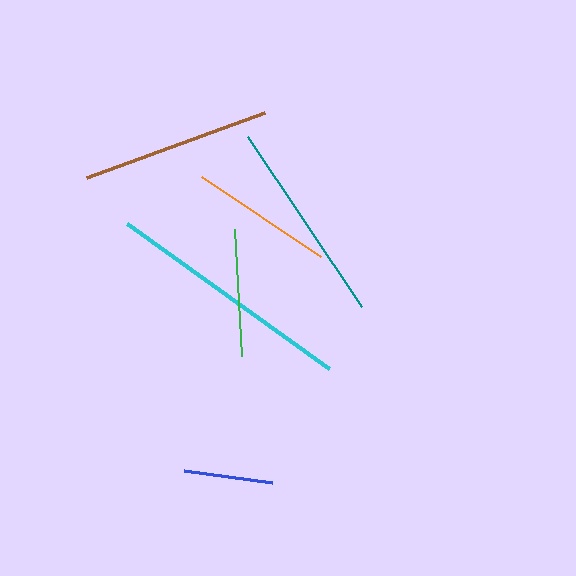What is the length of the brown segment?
The brown segment is approximately 190 pixels long.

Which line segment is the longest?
The cyan line is the longest at approximately 249 pixels.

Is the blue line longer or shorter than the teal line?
The teal line is longer than the blue line.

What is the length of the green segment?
The green segment is approximately 128 pixels long.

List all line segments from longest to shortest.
From longest to shortest: cyan, teal, brown, orange, green, blue.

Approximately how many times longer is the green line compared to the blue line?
The green line is approximately 1.4 times the length of the blue line.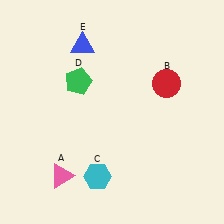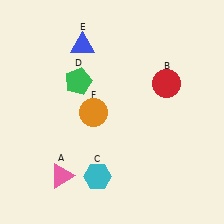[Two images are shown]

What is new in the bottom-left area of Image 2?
An orange circle (F) was added in the bottom-left area of Image 2.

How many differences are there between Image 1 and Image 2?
There is 1 difference between the two images.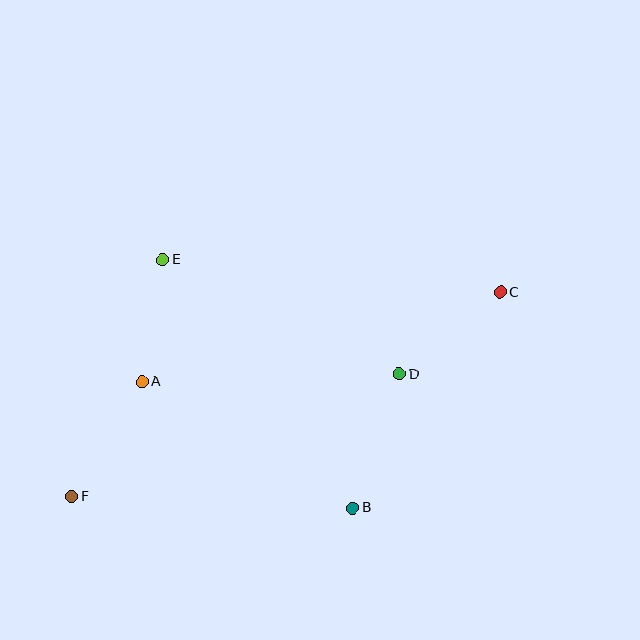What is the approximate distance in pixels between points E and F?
The distance between E and F is approximately 254 pixels.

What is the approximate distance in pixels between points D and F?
The distance between D and F is approximately 350 pixels.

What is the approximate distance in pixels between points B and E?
The distance between B and E is approximately 313 pixels.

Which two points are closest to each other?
Points A and E are closest to each other.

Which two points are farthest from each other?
Points C and F are farthest from each other.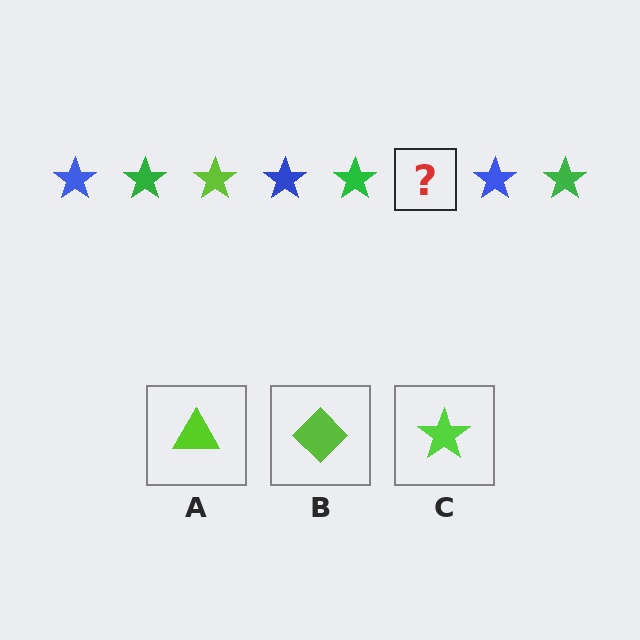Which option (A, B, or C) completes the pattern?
C.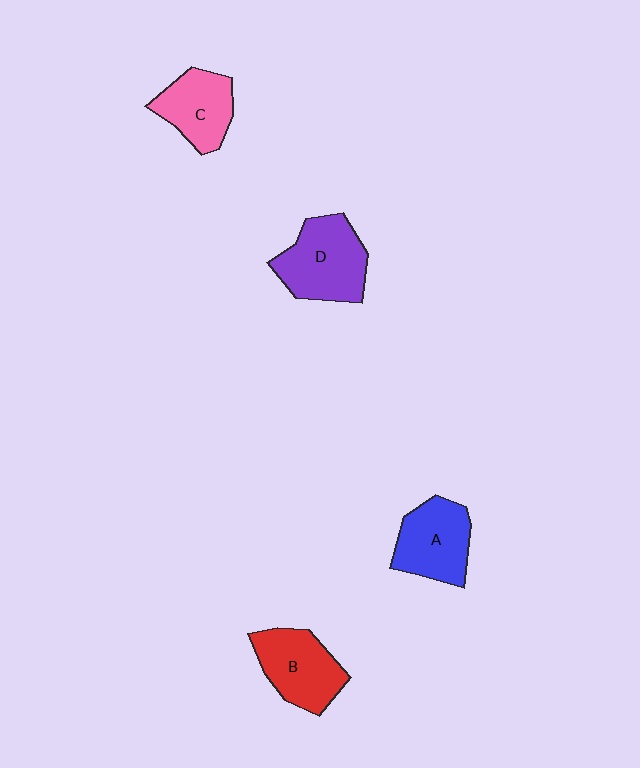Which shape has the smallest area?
Shape C (pink).